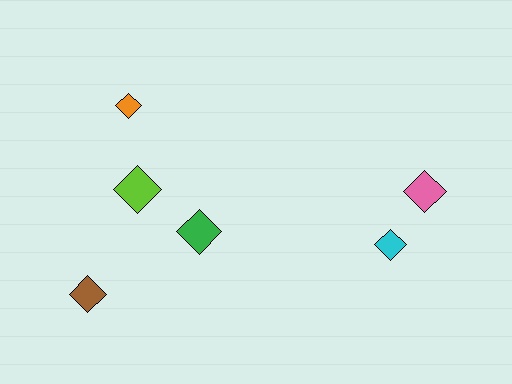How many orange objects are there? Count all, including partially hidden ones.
There is 1 orange object.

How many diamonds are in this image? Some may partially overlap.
There are 6 diamonds.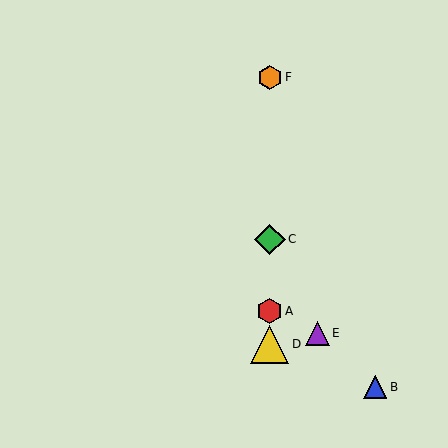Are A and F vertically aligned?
Yes, both are at x≈270.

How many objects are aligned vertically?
4 objects (A, C, D, F) are aligned vertically.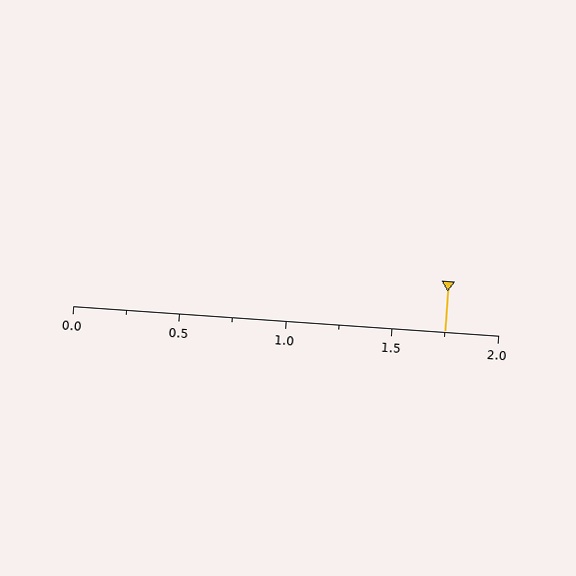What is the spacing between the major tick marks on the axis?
The major ticks are spaced 0.5 apart.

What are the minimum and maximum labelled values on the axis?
The axis runs from 0.0 to 2.0.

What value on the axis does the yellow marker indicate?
The marker indicates approximately 1.75.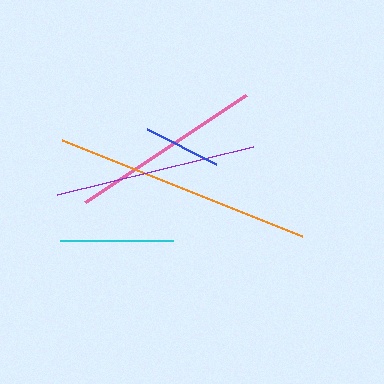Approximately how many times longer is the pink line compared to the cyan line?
The pink line is approximately 1.7 times the length of the cyan line.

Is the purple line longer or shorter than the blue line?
The purple line is longer than the blue line.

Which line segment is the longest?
The orange line is the longest at approximately 259 pixels.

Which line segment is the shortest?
The blue line is the shortest at approximately 78 pixels.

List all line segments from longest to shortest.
From longest to shortest: orange, purple, pink, cyan, blue.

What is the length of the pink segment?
The pink segment is approximately 193 pixels long.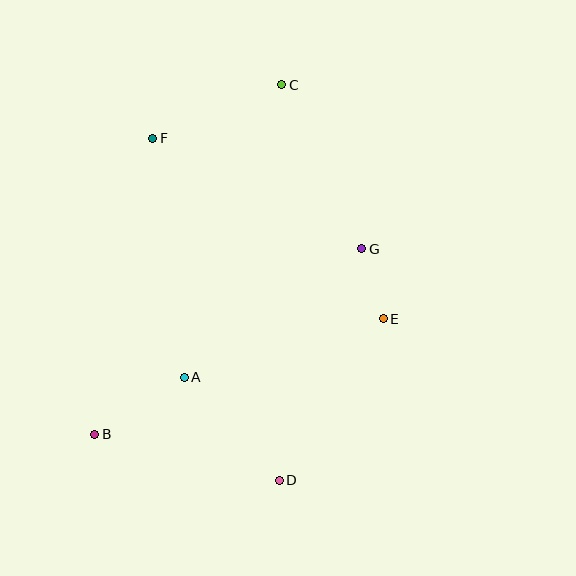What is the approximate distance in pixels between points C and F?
The distance between C and F is approximately 140 pixels.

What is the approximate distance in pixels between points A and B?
The distance between A and B is approximately 106 pixels.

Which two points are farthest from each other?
Points B and C are farthest from each other.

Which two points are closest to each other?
Points E and G are closest to each other.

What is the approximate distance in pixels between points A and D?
The distance between A and D is approximately 140 pixels.